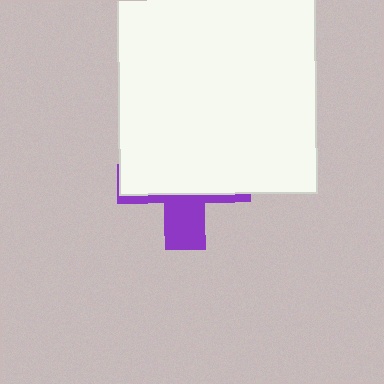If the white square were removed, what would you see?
You would see the complete purple cross.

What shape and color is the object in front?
The object in front is a white square.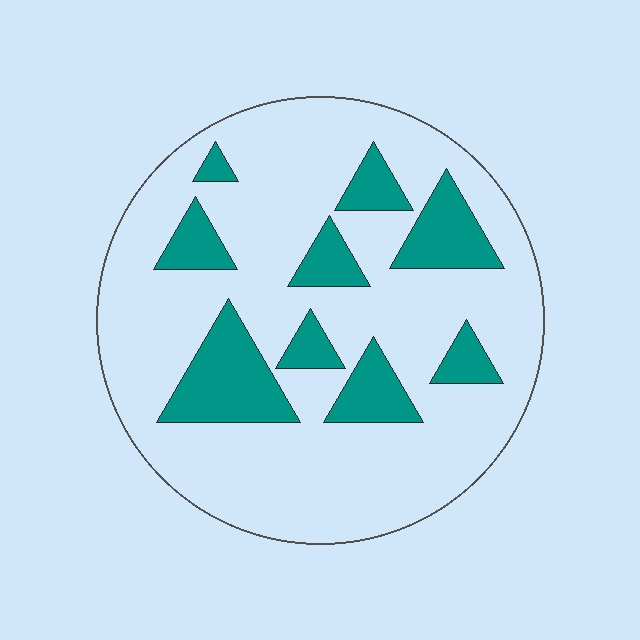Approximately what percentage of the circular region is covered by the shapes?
Approximately 20%.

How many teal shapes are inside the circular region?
9.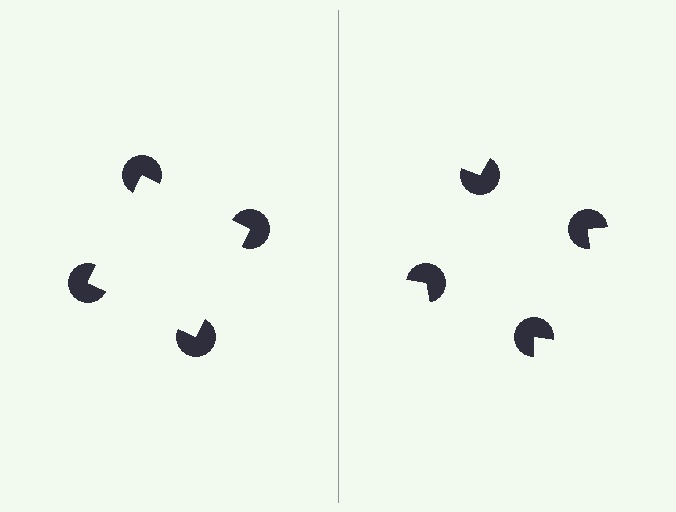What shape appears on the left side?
An illusory square.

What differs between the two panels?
The pac-man discs are positioned identically on both sides; only the wedge orientations differ. On the left they align to a square; on the right they are misaligned.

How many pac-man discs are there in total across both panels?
8 — 4 on each side.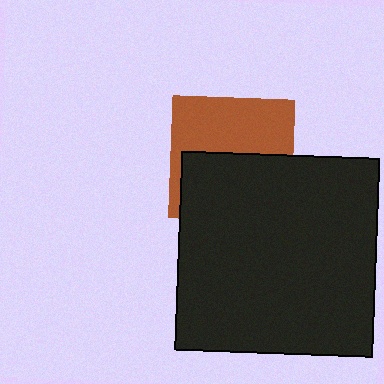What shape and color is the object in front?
The object in front is a black square.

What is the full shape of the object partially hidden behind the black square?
The partially hidden object is a brown square.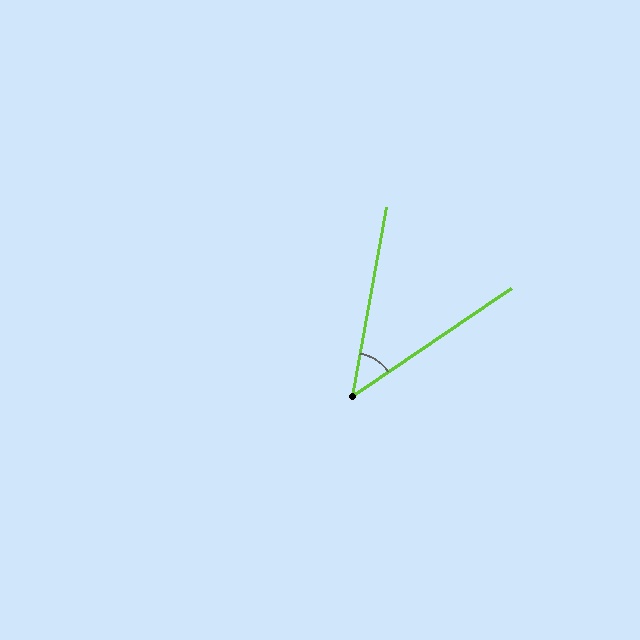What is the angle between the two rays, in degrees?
Approximately 46 degrees.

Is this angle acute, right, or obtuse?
It is acute.